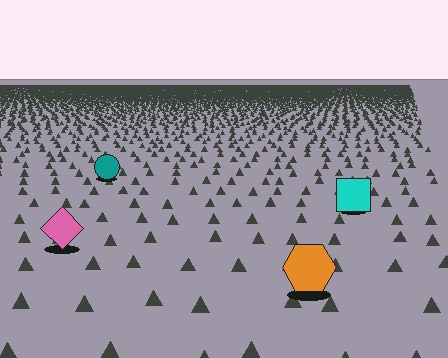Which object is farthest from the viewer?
The teal circle is farthest from the viewer. It appears smaller and the ground texture around it is denser.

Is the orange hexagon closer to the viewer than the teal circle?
Yes. The orange hexagon is closer — you can tell from the texture gradient: the ground texture is coarser near it.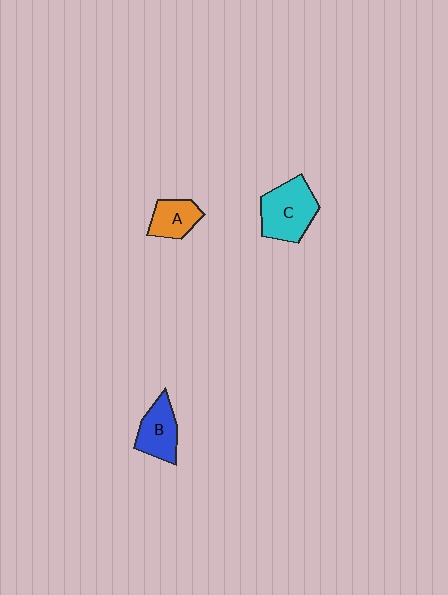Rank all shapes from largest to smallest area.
From largest to smallest: C (cyan), B (blue), A (orange).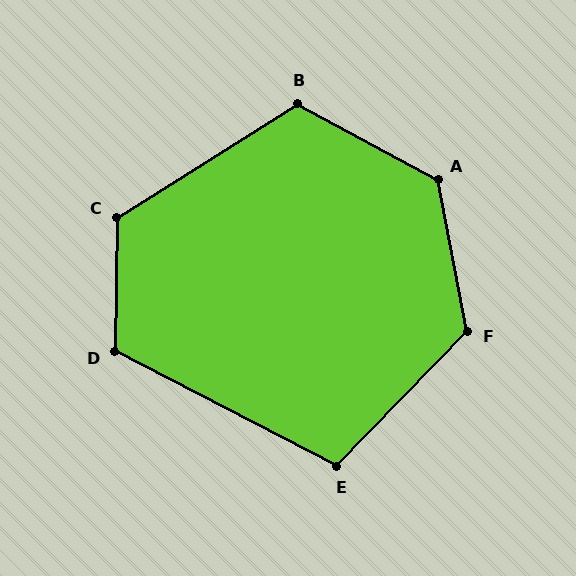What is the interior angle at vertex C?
Approximately 123 degrees (obtuse).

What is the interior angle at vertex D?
Approximately 116 degrees (obtuse).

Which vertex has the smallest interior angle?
E, at approximately 107 degrees.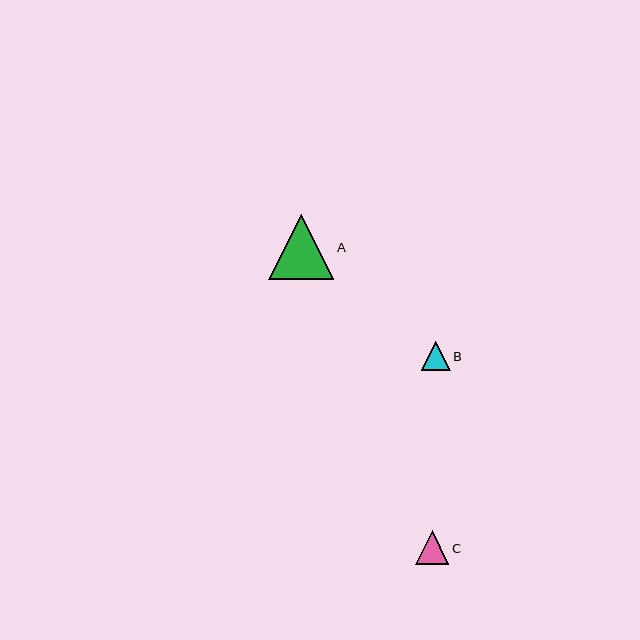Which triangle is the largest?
Triangle A is the largest with a size of approximately 65 pixels.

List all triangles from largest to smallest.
From largest to smallest: A, C, B.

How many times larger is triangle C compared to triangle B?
Triangle C is approximately 1.2 times the size of triangle B.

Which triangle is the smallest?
Triangle B is the smallest with a size of approximately 28 pixels.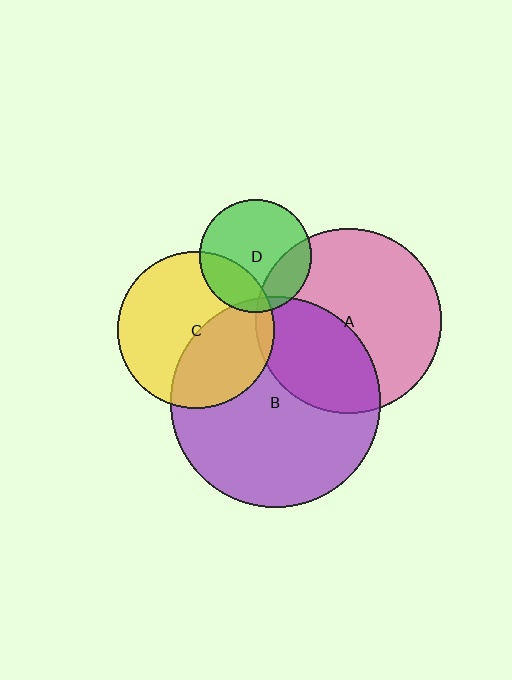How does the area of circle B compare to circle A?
Approximately 1.3 times.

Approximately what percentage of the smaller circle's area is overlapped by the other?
Approximately 25%.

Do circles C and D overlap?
Yes.